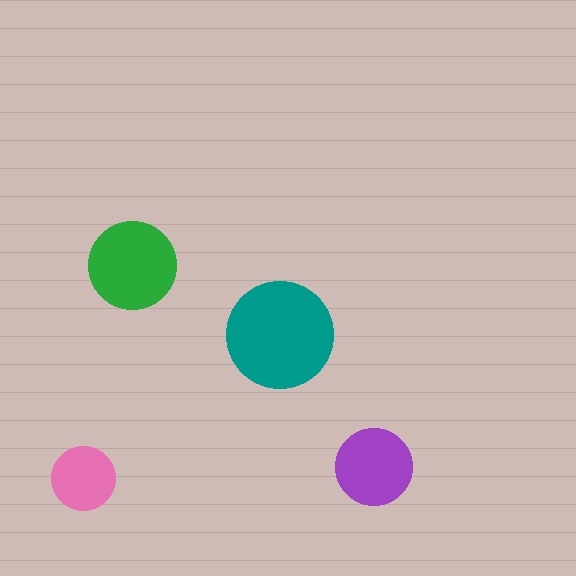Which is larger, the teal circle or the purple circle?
The teal one.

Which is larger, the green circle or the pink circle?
The green one.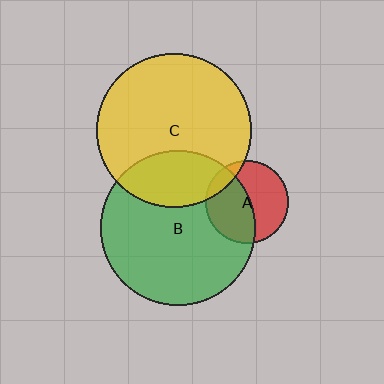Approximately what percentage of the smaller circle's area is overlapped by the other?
Approximately 25%.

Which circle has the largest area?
Circle B (green).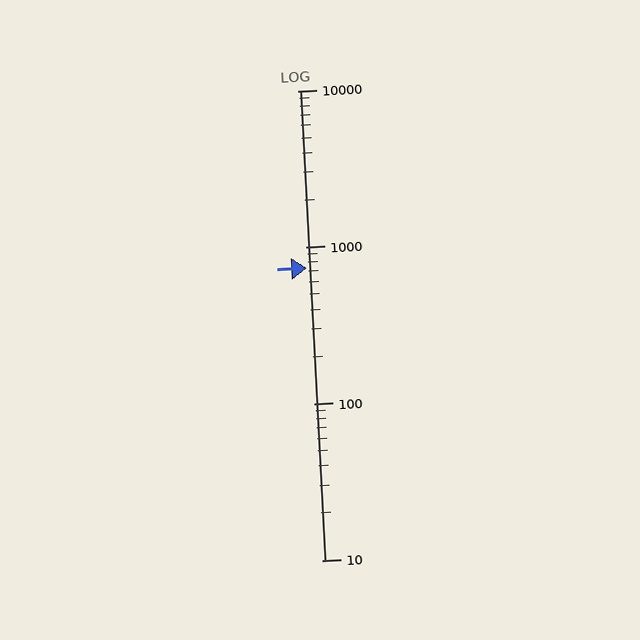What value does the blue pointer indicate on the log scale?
The pointer indicates approximately 740.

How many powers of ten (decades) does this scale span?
The scale spans 3 decades, from 10 to 10000.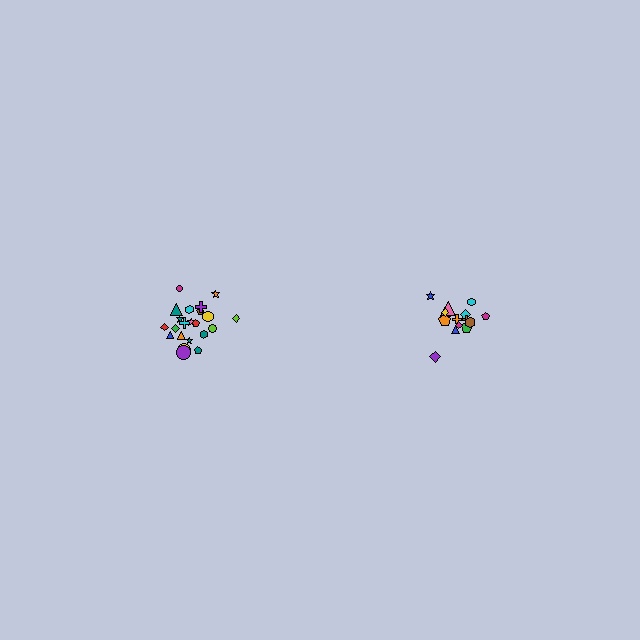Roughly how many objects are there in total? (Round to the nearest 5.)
Roughly 35 objects in total.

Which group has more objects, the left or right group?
The left group.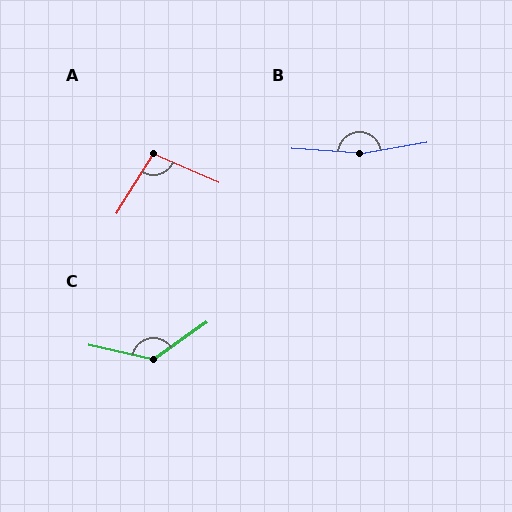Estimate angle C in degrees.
Approximately 133 degrees.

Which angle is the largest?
B, at approximately 166 degrees.